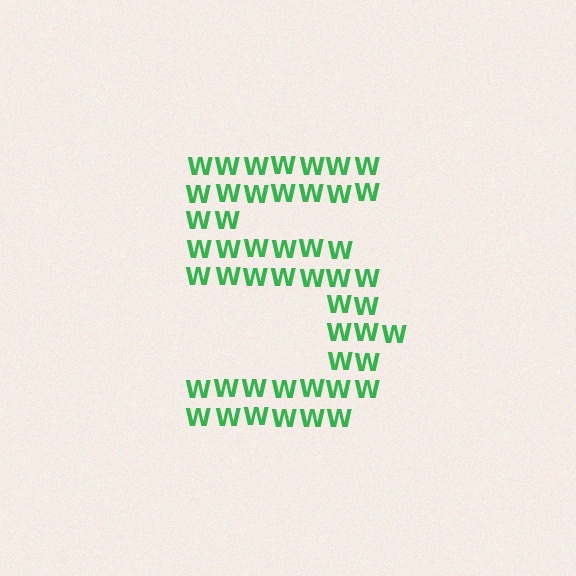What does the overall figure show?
The overall figure shows the digit 5.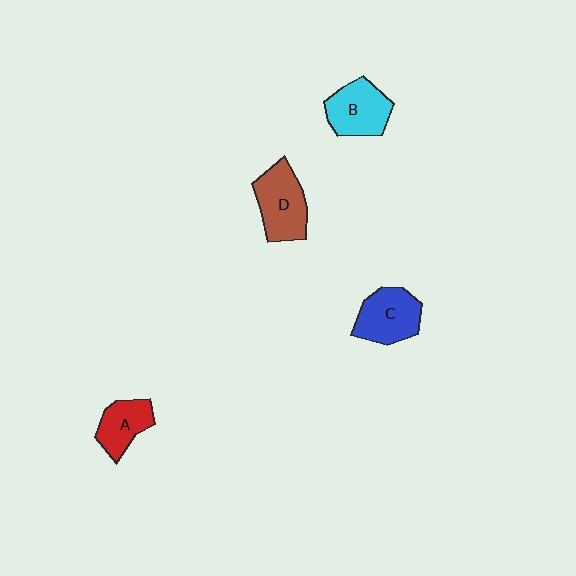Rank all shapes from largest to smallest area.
From largest to smallest: D (brown), C (blue), B (cyan), A (red).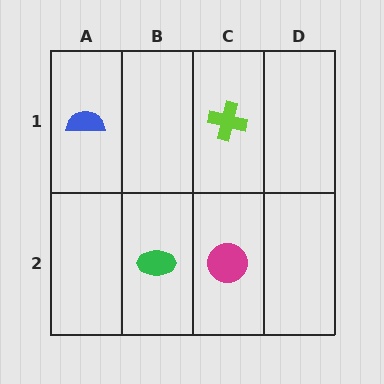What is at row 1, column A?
A blue semicircle.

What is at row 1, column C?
A lime cross.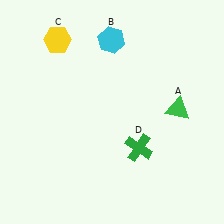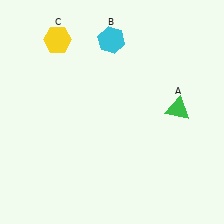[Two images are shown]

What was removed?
The green cross (D) was removed in Image 2.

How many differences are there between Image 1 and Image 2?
There is 1 difference between the two images.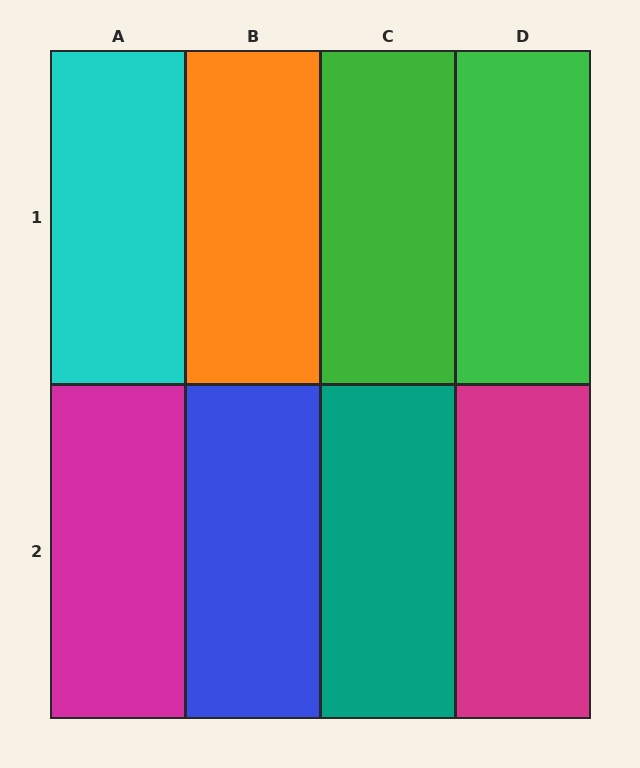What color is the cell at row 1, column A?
Cyan.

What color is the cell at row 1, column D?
Green.